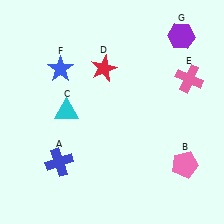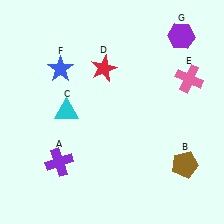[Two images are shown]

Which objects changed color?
A changed from blue to purple. B changed from pink to brown.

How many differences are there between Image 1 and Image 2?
There are 2 differences between the two images.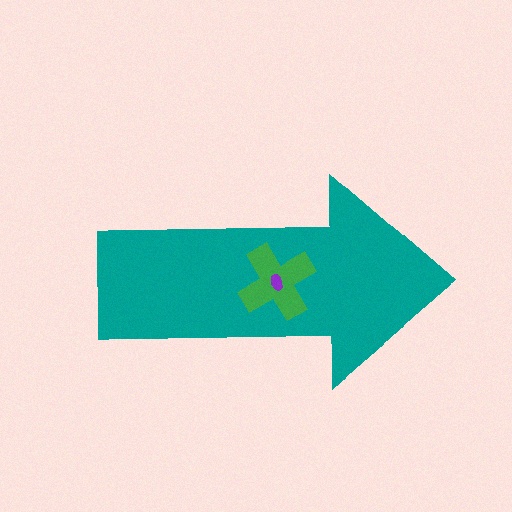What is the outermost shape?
The teal arrow.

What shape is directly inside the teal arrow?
The green cross.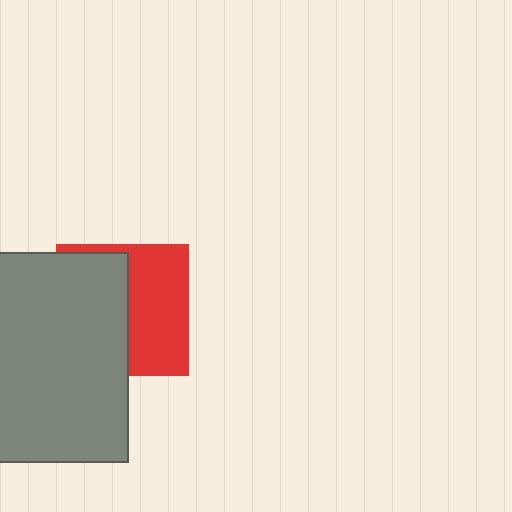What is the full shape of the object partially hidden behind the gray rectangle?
The partially hidden object is a red square.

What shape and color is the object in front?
The object in front is a gray rectangle.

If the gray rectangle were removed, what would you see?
You would see the complete red square.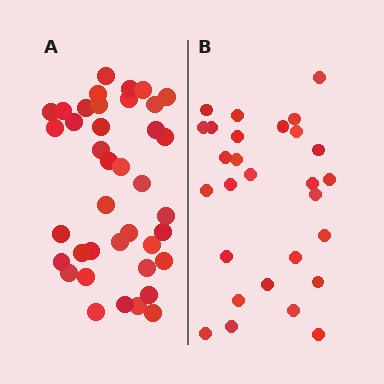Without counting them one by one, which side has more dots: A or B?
Region A (the left region) has more dots.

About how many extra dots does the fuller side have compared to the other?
Region A has roughly 12 or so more dots than region B.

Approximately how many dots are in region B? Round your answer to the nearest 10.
About 30 dots. (The exact count is 28, which rounds to 30.)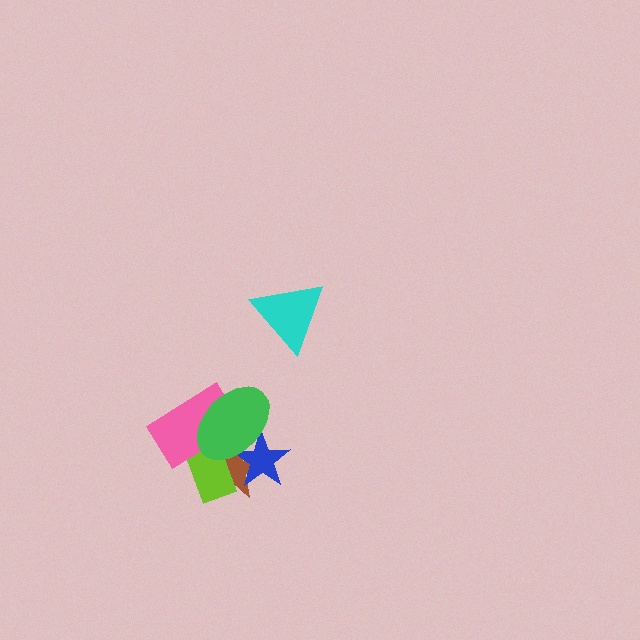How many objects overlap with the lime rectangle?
4 objects overlap with the lime rectangle.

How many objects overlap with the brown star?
4 objects overlap with the brown star.